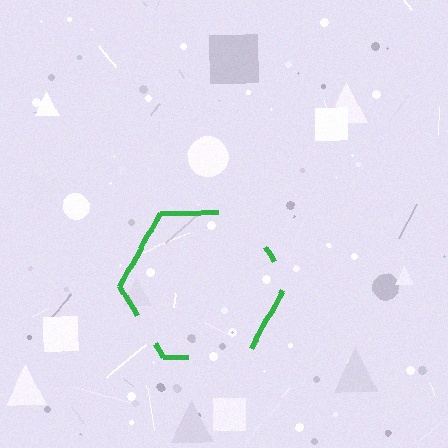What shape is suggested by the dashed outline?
The dashed outline suggests a hexagon.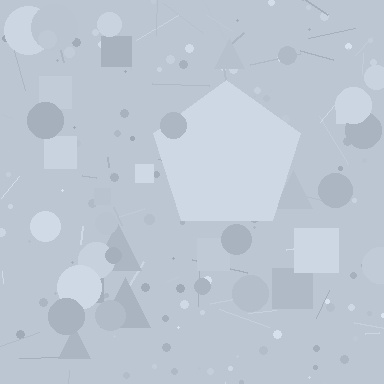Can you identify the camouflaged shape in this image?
The camouflaged shape is a pentagon.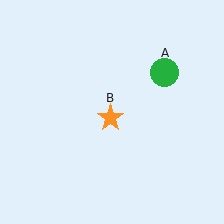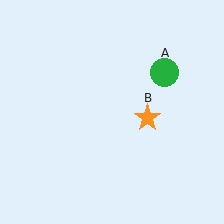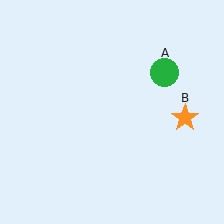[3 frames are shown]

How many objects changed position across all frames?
1 object changed position: orange star (object B).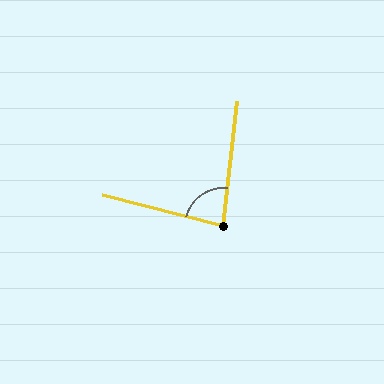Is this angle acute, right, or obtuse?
It is acute.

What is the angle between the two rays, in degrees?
Approximately 82 degrees.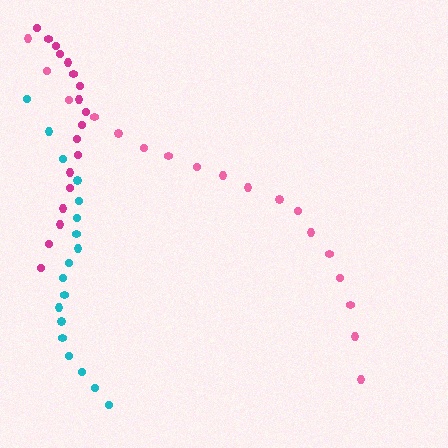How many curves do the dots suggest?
There are 3 distinct paths.